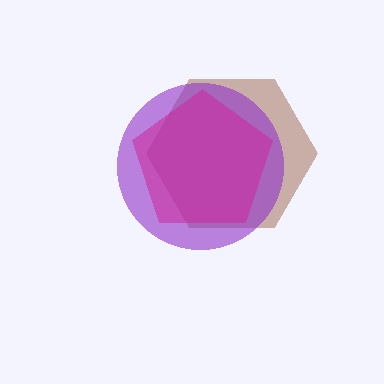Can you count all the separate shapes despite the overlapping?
Yes, there are 3 separate shapes.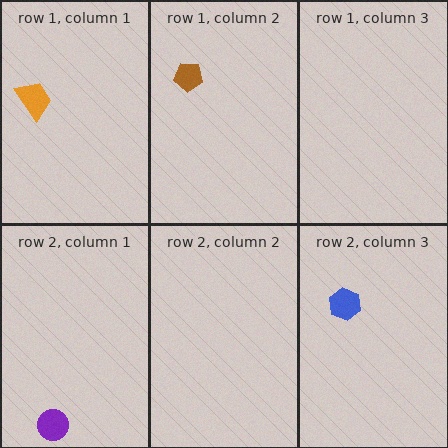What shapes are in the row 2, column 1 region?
The purple circle.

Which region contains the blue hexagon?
The row 2, column 3 region.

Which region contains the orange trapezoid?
The row 1, column 1 region.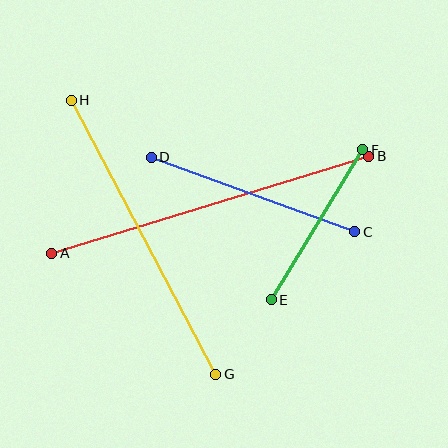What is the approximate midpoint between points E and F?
The midpoint is at approximately (317, 225) pixels.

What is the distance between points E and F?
The distance is approximately 176 pixels.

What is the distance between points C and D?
The distance is approximately 217 pixels.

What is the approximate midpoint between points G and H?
The midpoint is at approximately (144, 237) pixels.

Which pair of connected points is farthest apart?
Points A and B are farthest apart.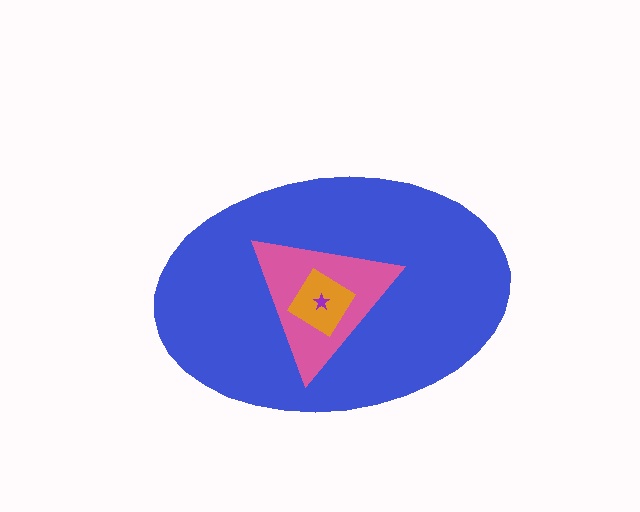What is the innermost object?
The purple star.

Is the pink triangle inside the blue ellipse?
Yes.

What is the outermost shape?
The blue ellipse.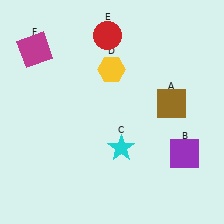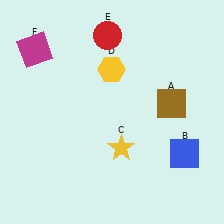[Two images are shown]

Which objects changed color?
B changed from purple to blue. C changed from cyan to yellow.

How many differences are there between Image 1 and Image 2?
There are 2 differences between the two images.